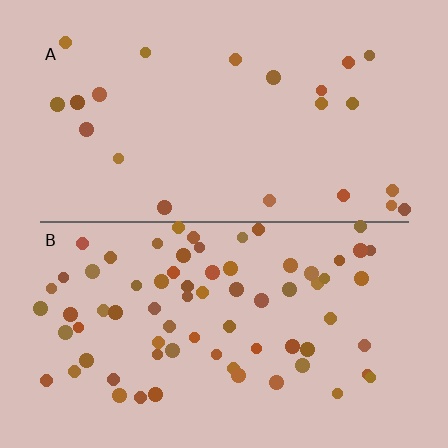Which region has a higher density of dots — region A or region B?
B (the bottom).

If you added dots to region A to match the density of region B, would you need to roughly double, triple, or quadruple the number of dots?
Approximately triple.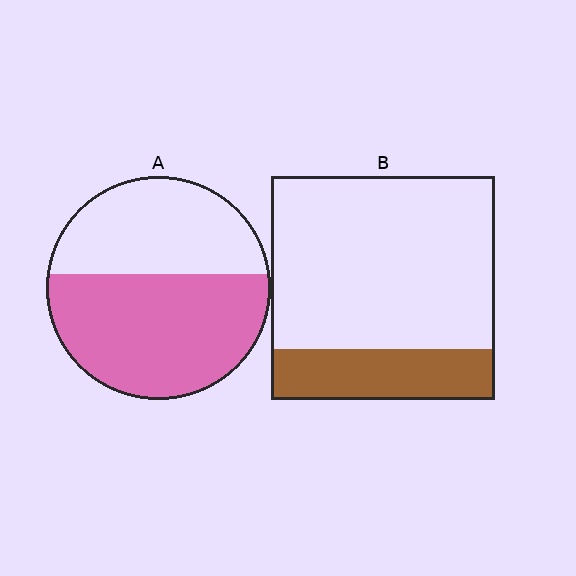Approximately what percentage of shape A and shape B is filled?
A is approximately 60% and B is approximately 25%.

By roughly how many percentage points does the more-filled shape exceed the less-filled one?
By roughly 35 percentage points (A over B).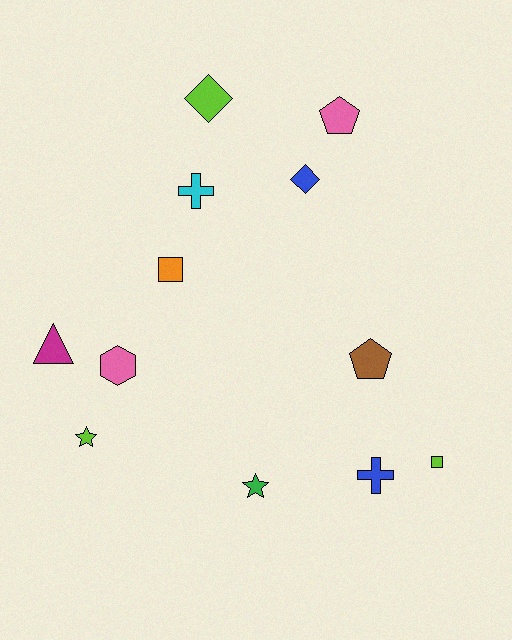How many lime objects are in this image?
There are 3 lime objects.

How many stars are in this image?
There are 2 stars.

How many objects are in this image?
There are 12 objects.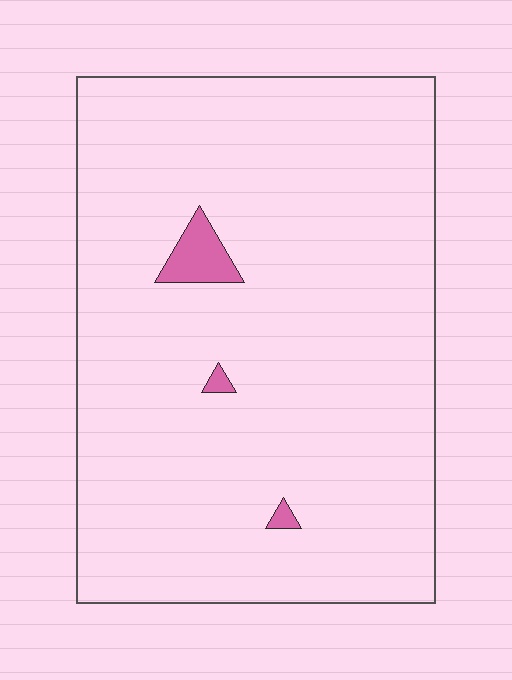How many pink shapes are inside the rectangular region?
3.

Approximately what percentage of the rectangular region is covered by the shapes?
Approximately 5%.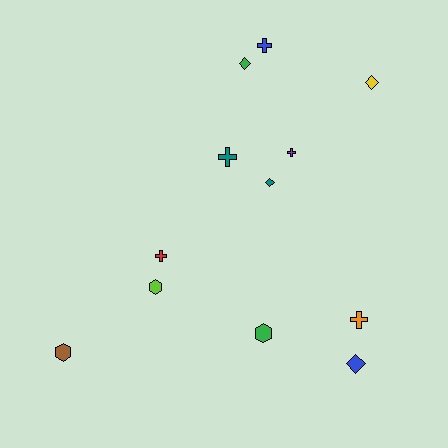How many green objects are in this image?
There are 2 green objects.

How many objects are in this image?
There are 12 objects.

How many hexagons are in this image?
There are 3 hexagons.